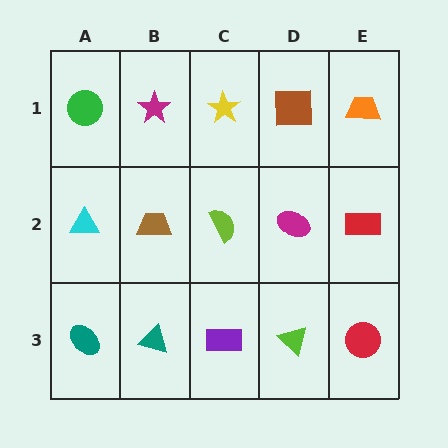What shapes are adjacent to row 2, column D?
A brown square (row 1, column D), a lime triangle (row 3, column D), a lime semicircle (row 2, column C), a red rectangle (row 2, column E).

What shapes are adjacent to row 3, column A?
A cyan triangle (row 2, column A), a teal triangle (row 3, column B).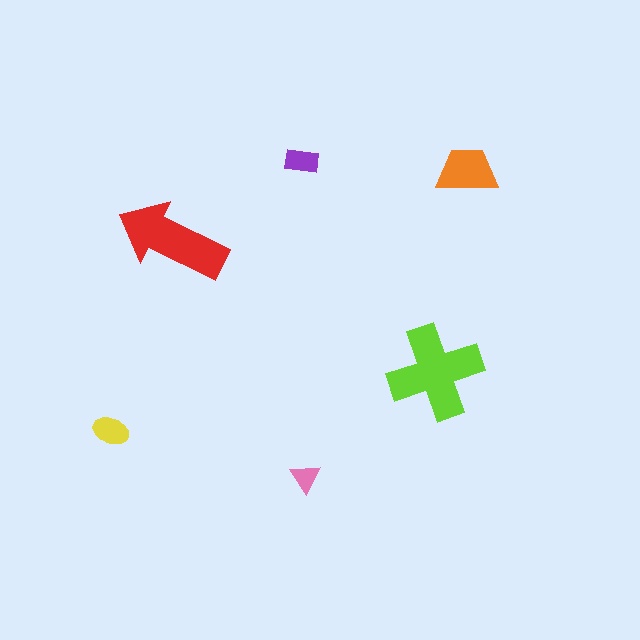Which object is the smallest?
The pink triangle.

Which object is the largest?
The lime cross.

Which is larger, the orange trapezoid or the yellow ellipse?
The orange trapezoid.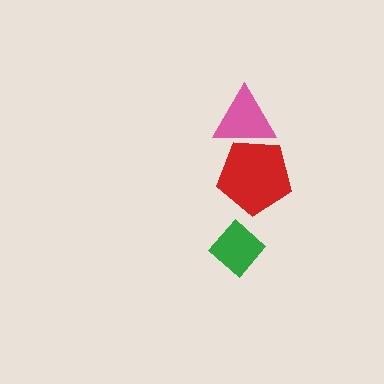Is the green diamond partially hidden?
No, no other shape covers it.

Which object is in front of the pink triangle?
The red pentagon is in front of the pink triangle.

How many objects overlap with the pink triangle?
1 object overlaps with the pink triangle.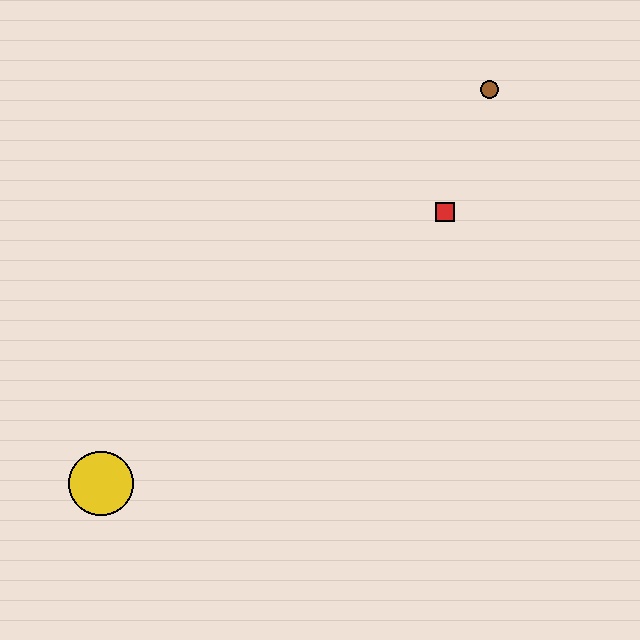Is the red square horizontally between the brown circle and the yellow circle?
Yes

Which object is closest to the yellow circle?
The red square is closest to the yellow circle.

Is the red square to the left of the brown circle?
Yes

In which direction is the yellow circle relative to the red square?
The yellow circle is to the left of the red square.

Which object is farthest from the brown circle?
The yellow circle is farthest from the brown circle.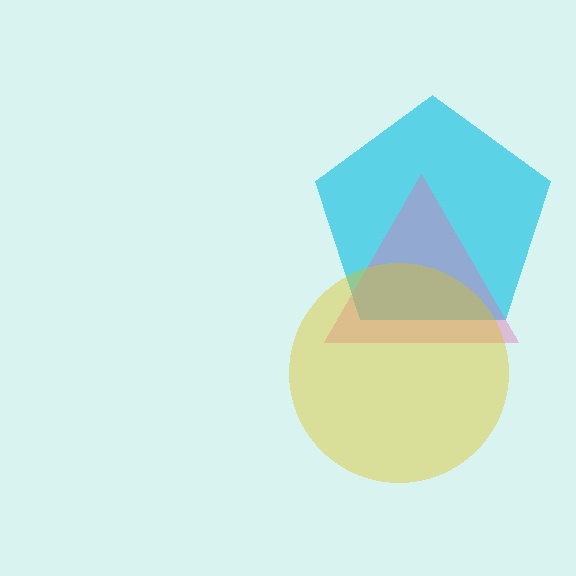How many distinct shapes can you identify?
There are 3 distinct shapes: a cyan pentagon, a pink triangle, a yellow circle.